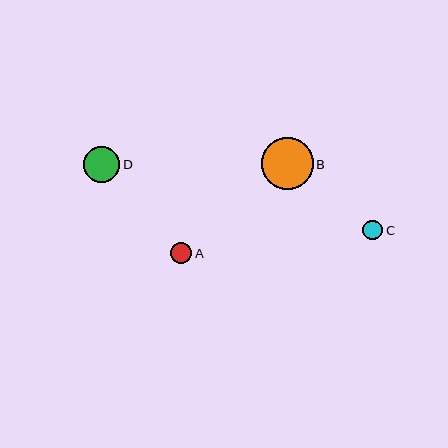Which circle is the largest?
Circle B is the largest with a size of approximately 52 pixels.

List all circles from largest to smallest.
From largest to smallest: B, D, A, C.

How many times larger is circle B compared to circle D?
Circle B is approximately 1.4 times the size of circle D.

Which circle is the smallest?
Circle C is the smallest with a size of approximately 20 pixels.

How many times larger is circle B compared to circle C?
Circle B is approximately 2.6 times the size of circle C.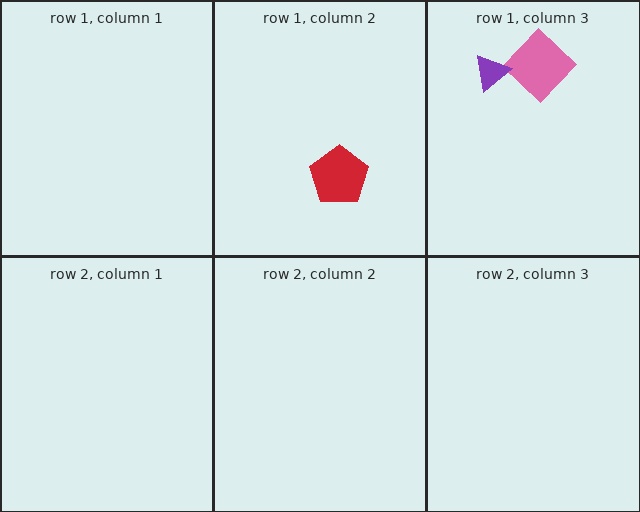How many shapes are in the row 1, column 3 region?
2.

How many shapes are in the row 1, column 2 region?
1.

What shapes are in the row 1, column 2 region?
The red pentagon.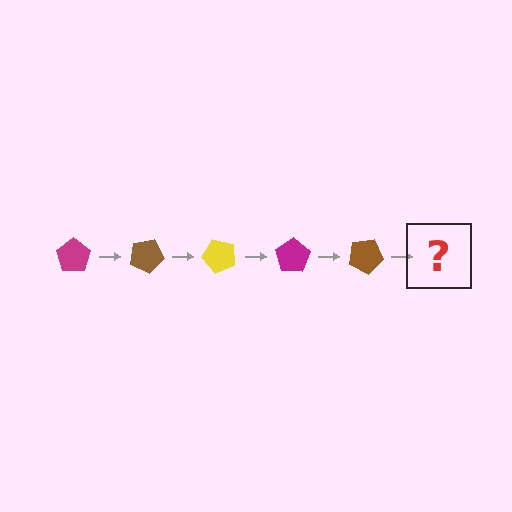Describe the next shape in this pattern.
It should be a yellow pentagon, rotated 125 degrees from the start.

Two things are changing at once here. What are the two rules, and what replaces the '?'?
The two rules are that it rotates 25 degrees each step and the color cycles through magenta, brown, and yellow. The '?' should be a yellow pentagon, rotated 125 degrees from the start.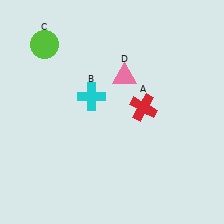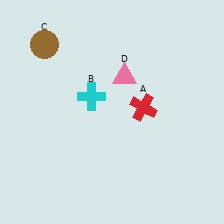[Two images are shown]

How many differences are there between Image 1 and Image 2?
There is 1 difference between the two images.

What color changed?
The circle (C) changed from lime in Image 1 to brown in Image 2.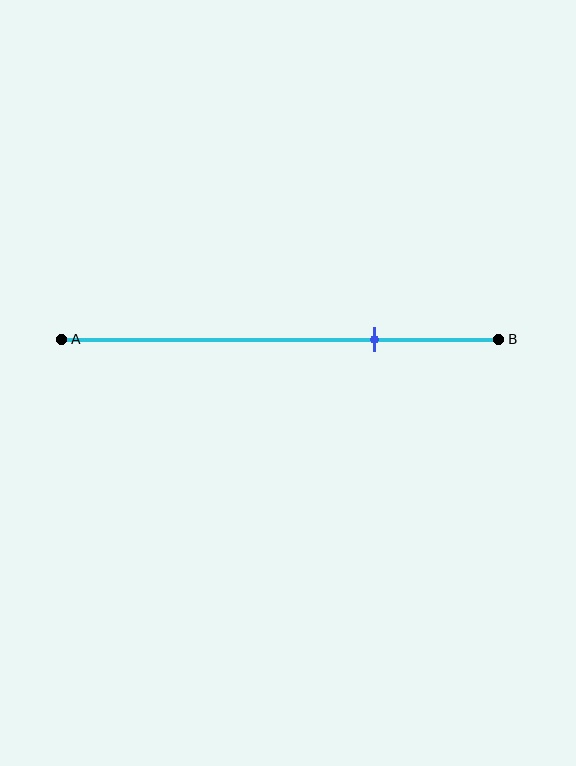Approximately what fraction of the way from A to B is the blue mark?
The blue mark is approximately 70% of the way from A to B.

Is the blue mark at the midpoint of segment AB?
No, the mark is at about 70% from A, not at the 50% midpoint.